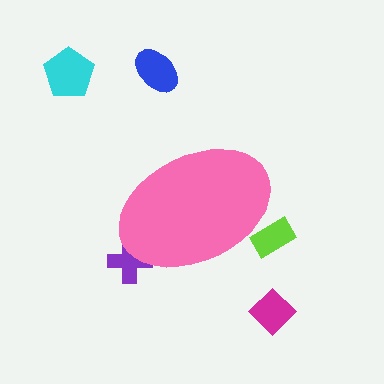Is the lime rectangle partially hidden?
Yes, the lime rectangle is partially hidden behind the pink ellipse.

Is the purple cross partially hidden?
Yes, the purple cross is partially hidden behind the pink ellipse.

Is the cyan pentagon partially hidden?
No, the cyan pentagon is fully visible.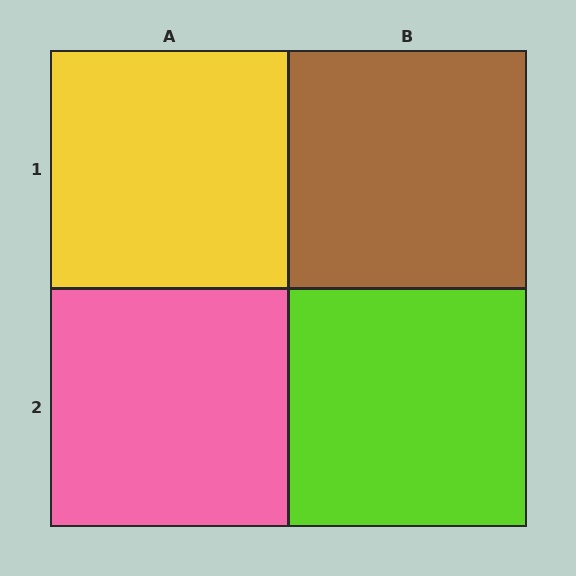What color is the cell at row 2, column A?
Pink.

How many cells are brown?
1 cell is brown.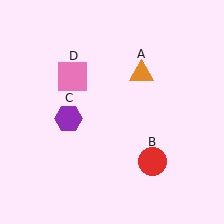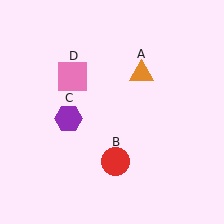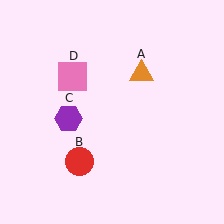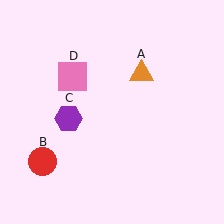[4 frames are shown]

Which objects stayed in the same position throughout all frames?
Orange triangle (object A) and purple hexagon (object C) and pink square (object D) remained stationary.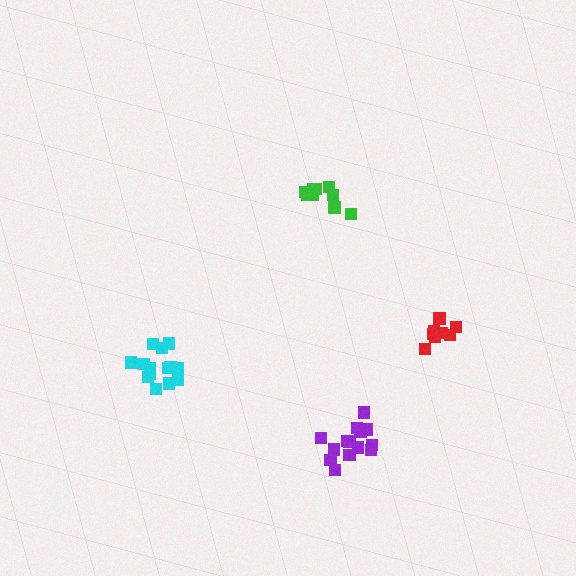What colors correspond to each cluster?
The clusters are colored: green, cyan, purple, red.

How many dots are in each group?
Group 1: 9 dots, Group 2: 14 dots, Group 3: 14 dots, Group 4: 9 dots (46 total).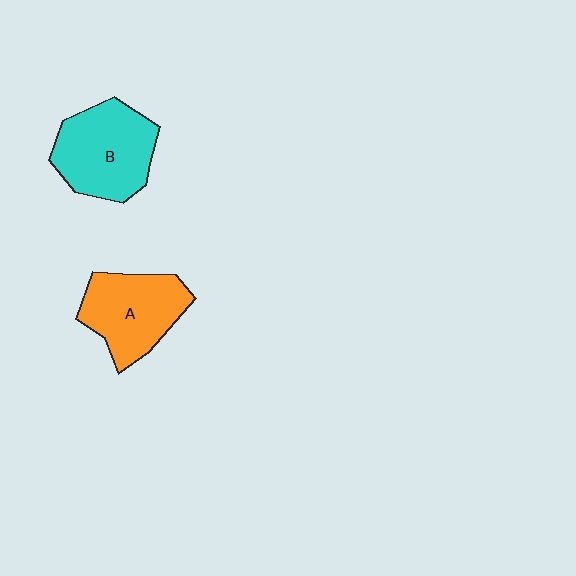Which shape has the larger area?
Shape B (cyan).